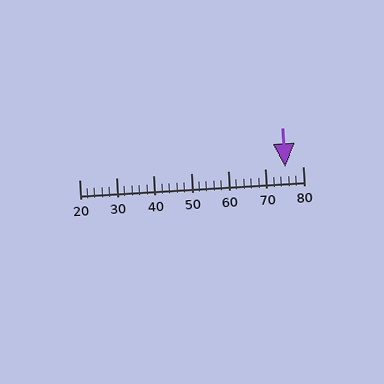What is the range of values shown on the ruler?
The ruler shows values from 20 to 80.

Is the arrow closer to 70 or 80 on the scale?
The arrow is closer to 80.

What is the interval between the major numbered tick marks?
The major tick marks are spaced 10 units apart.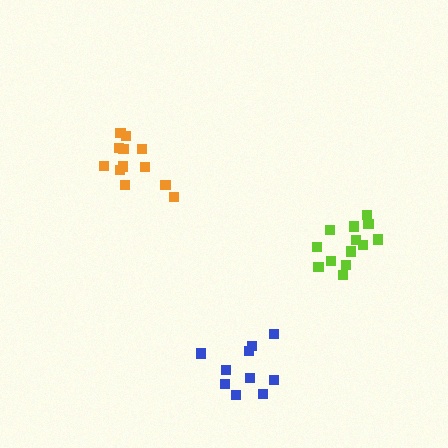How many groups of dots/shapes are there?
There are 3 groups.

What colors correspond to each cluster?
The clusters are colored: blue, orange, lime.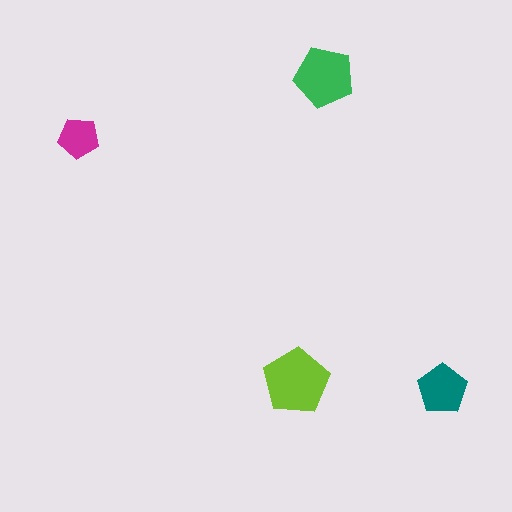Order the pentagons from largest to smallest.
the lime one, the green one, the teal one, the magenta one.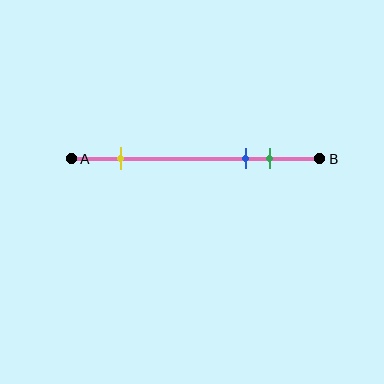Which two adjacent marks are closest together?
The blue and green marks are the closest adjacent pair.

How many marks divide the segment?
There are 3 marks dividing the segment.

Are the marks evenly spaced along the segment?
No, the marks are not evenly spaced.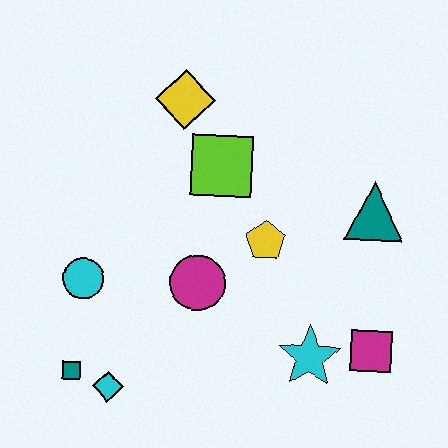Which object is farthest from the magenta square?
The yellow diamond is farthest from the magenta square.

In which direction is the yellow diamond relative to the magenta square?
The yellow diamond is above the magenta square.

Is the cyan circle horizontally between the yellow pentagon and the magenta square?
No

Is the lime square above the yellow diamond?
No